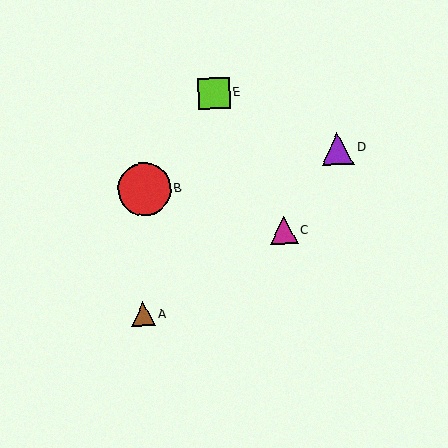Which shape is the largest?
The red circle (labeled B) is the largest.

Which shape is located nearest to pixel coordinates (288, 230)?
The magenta triangle (labeled C) at (284, 230) is nearest to that location.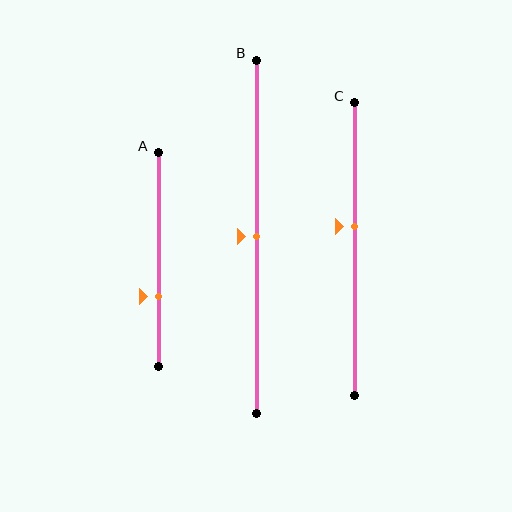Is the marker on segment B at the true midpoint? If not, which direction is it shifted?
Yes, the marker on segment B is at the true midpoint.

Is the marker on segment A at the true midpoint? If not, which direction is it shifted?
No, the marker on segment A is shifted downward by about 17% of the segment length.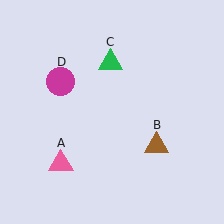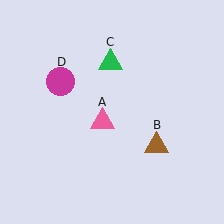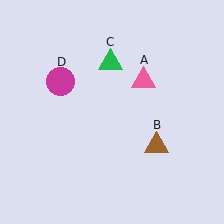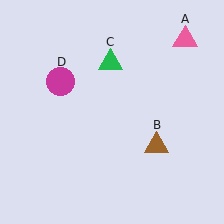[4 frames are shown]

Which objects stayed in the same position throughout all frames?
Brown triangle (object B) and green triangle (object C) and magenta circle (object D) remained stationary.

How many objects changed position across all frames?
1 object changed position: pink triangle (object A).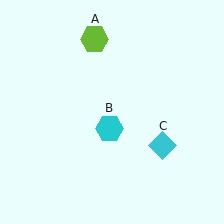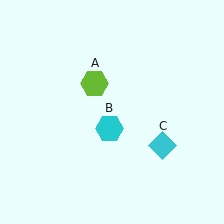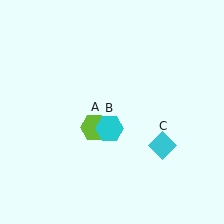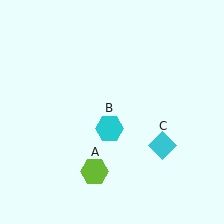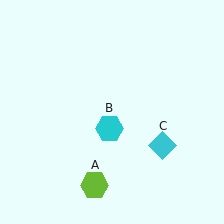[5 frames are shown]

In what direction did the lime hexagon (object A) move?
The lime hexagon (object A) moved down.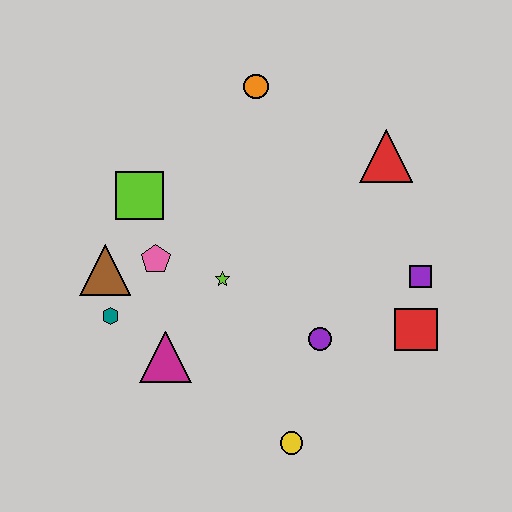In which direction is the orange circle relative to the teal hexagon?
The orange circle is above the teal hexagon.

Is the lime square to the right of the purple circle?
No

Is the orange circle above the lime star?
Yes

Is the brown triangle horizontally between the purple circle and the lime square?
No